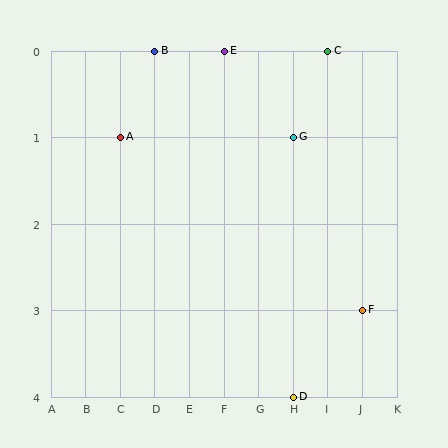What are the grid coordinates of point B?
Point B is at grid coordinates (D, 0).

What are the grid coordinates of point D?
Point D is at grid coordinates (H, 4).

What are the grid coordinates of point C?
Point C is at grid coordinates (I, 0).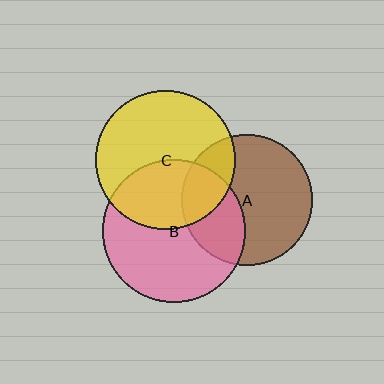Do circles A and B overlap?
Yes.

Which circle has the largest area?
Circle B (pink).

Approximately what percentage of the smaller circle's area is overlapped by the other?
Approximately 35%.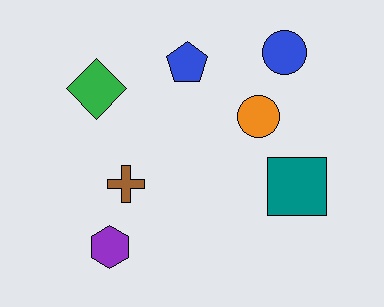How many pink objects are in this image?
There are no pink objects.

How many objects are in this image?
There are 7 objects.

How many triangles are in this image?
There are no triangles.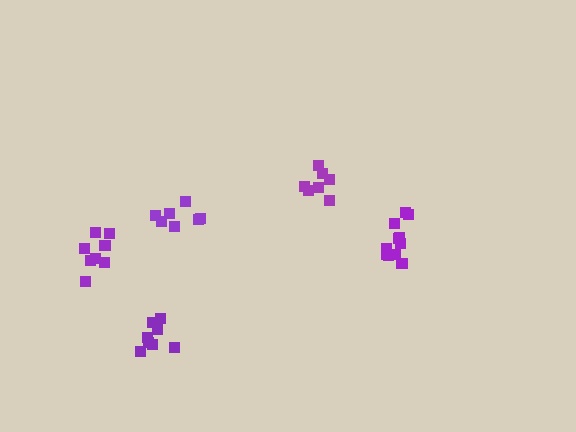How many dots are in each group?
Group 1: 11 dots, Group 2: 8 dots, Group 3: 8 dots, Group 4: 7 dots, Group 5: 7 dots (41 total).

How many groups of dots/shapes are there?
There are 5 groups.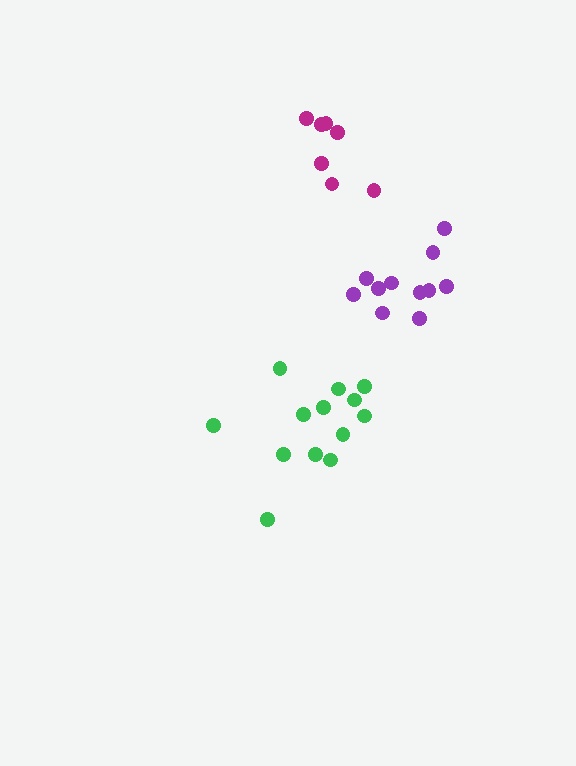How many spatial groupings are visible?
There are 3 spatial groupings.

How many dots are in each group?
Group 1: 13 dots, Group 2: 11 dots, Group 3: 7 dots (31 total).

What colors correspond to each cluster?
The clusters are colored: green, purple, magenta.